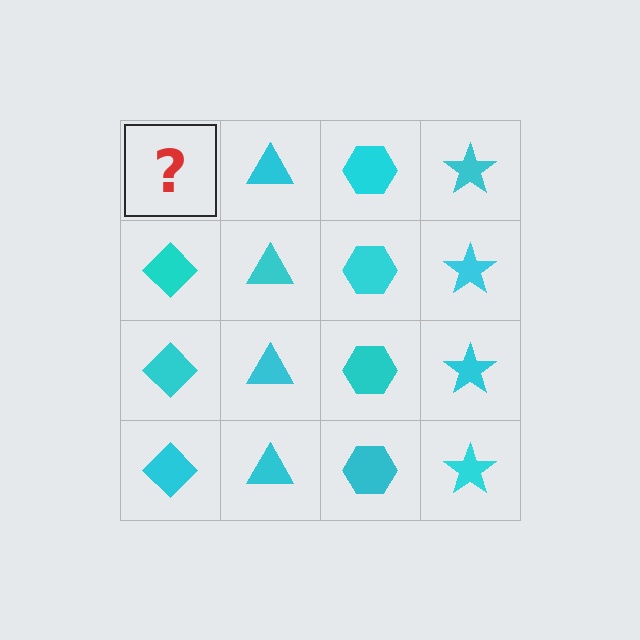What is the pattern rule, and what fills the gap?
The rule is that each column has a consistent shape. The gap should be filled with a cyan diamond.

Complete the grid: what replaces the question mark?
The question mark should be replaced with a cyan diamond.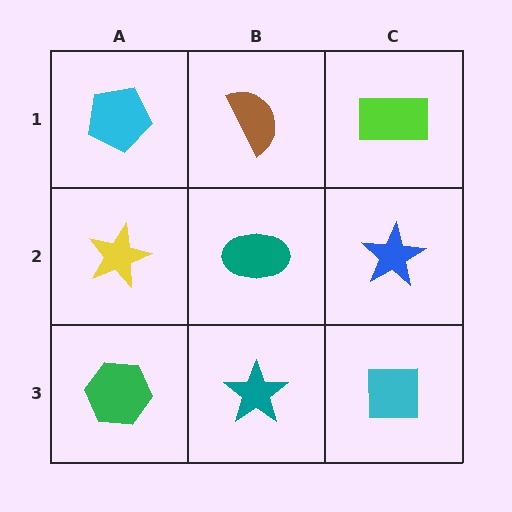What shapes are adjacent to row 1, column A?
A yellow star (row 2, column A), a brown semicircle (row 1, column B).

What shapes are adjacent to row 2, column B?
A brown semicircle (row 1, column B), a teal star (row 3, column B), a yellow star (row 2, column A), a blue star (row 2, column C).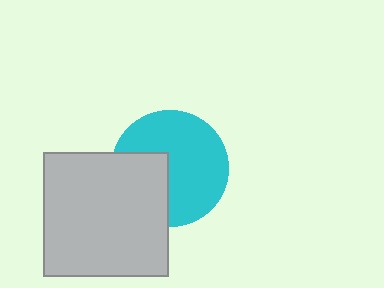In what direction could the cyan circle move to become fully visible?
The cyan circle could move right. That would shift it out from behind the light gray square entirely.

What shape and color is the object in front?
The object in front is a light gray square.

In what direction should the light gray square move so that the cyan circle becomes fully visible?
The light gray square should move left. That is the shortest direction to clear the overlap and leave the cyan circle fully visible.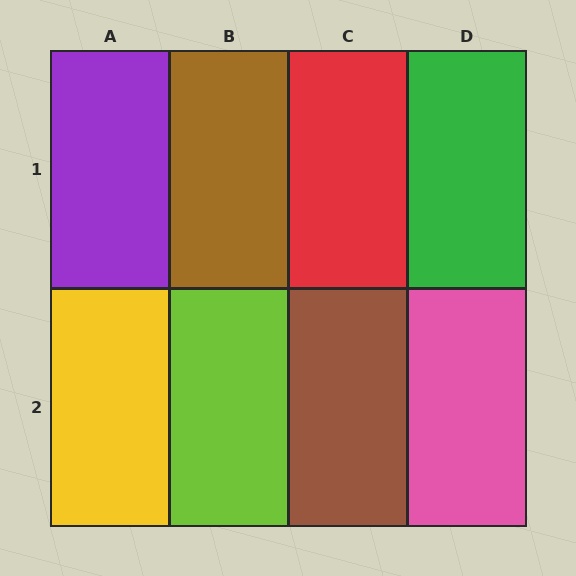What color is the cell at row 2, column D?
Pink.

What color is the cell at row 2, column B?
Lime.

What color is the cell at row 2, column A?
Yellow.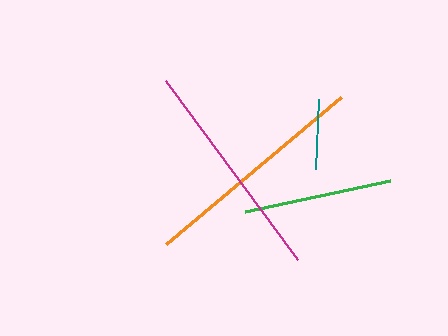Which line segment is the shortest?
The teal line is the shortest at approximately 70 pixels.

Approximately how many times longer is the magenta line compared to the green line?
The magenta line is approximately 1.5 times the length of the green line.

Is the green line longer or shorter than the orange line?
The orange line is longer than the green line.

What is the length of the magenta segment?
The magenta segment is approximately 222 pixels long.